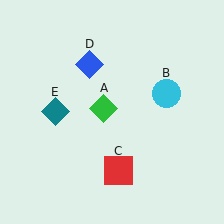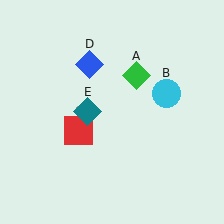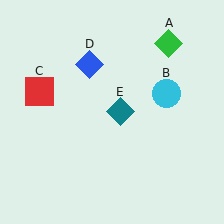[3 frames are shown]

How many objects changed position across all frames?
3 objects changed position: green diamond (object A), red square (object C), teal diamond (object E).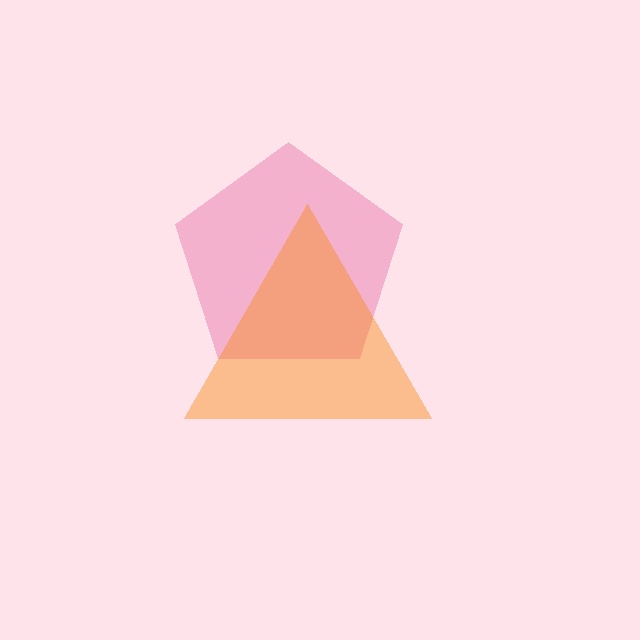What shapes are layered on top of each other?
The layered shapes are: a pink pentagon, an orange triangle.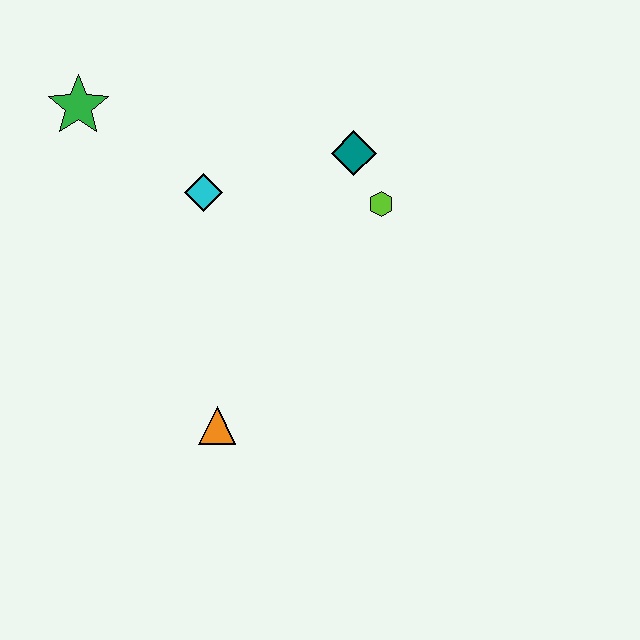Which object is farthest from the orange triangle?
The green star is farthest from the orange triangle.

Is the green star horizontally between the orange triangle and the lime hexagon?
No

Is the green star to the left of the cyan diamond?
Yes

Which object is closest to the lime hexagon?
The teal diamond is closest to the lime hexagon.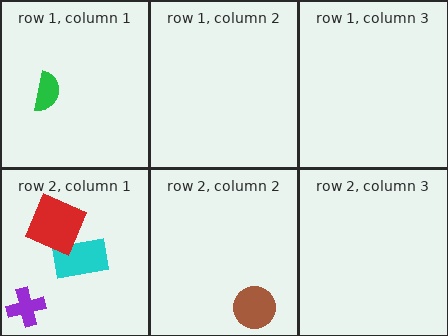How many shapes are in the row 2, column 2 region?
1.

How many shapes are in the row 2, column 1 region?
4.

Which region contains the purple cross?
The row 2, column 1 region.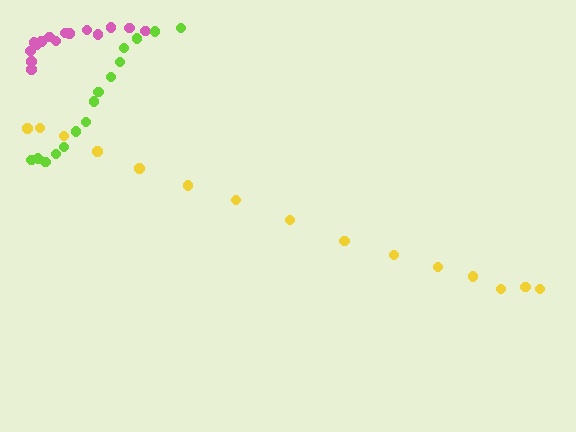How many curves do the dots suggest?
There are 3 distinct paths.